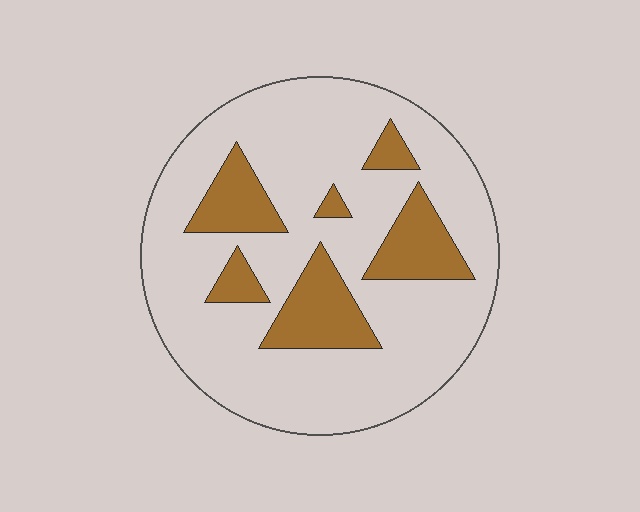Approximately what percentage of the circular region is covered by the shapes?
Approximately 20%.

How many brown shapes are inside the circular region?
6.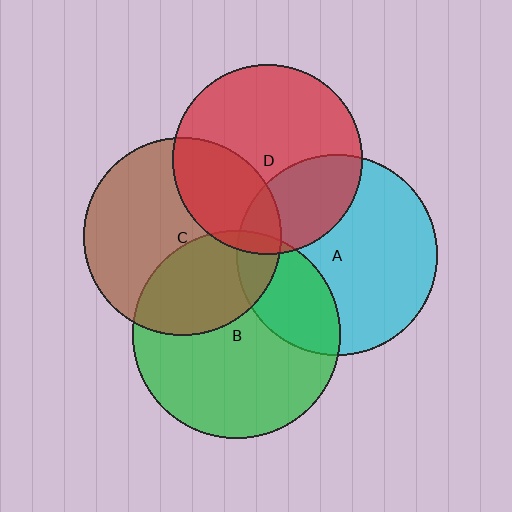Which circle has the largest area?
Circle B (green).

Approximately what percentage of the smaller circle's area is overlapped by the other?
Approximately 10%.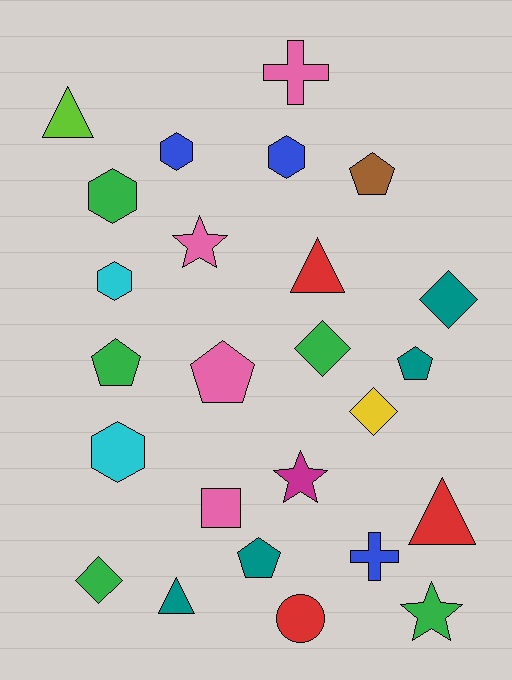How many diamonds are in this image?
There are 4 diamonds.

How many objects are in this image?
There are 25 objects.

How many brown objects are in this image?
There is 1 brown object.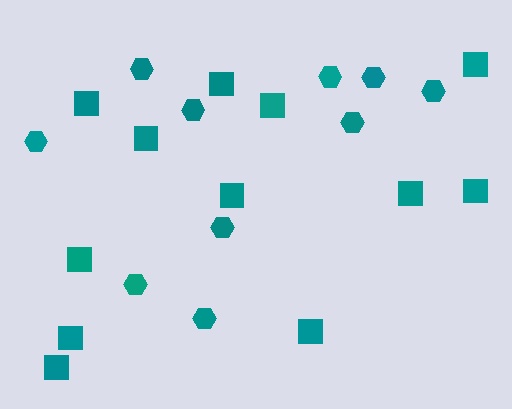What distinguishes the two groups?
There are 2 groups: one group of hexagons (10) and one group of squares (12).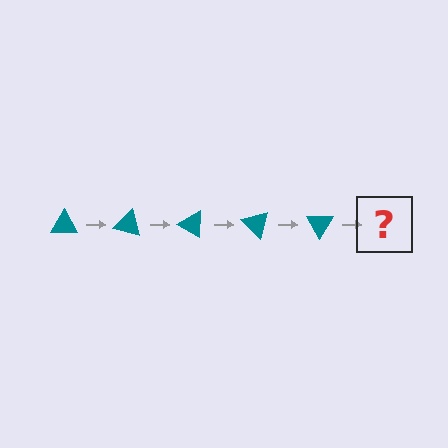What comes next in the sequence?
The next element should be a teal triangle rotated 75 degrees.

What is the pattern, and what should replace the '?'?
The pattern is that the triangle rotates 15 degrees each step. The '?' should be a teal triangle rotated 75 degrees.